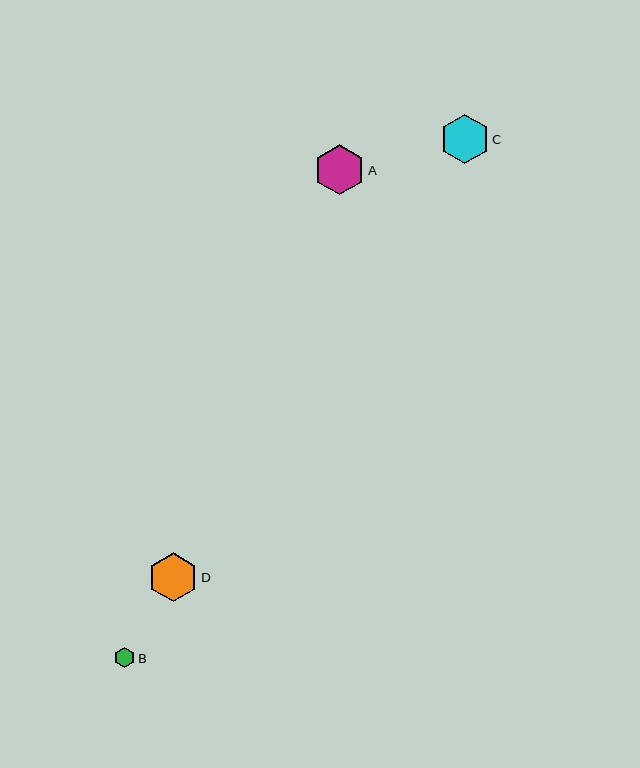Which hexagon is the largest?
Hexagon A is the largest with a size of approximately 50 pixels.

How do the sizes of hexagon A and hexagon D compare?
Hexagon A and hexagon D are approximately the same size.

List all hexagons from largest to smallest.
From largest to smallest: A, C, D, B.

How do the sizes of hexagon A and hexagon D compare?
Hexagon A and hexagon D are approximately the same size.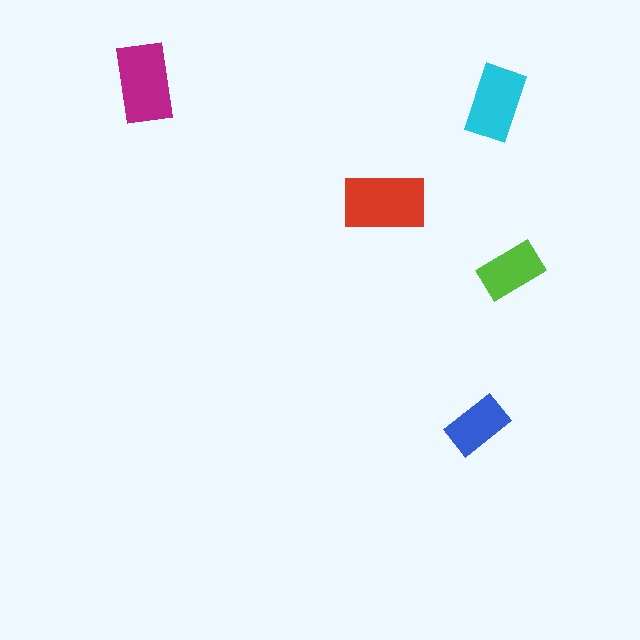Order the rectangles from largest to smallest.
the red one, the magenta one, the cyan one, the lime one, the blue one.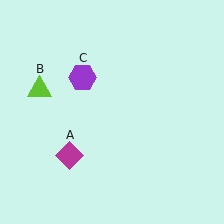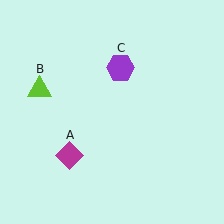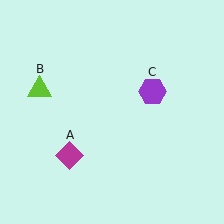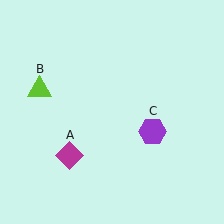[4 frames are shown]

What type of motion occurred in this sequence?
The purple hexagon (object C) rotated clockwise around the center of the scene.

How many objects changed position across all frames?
1 object changed position: purple hexagon (object C).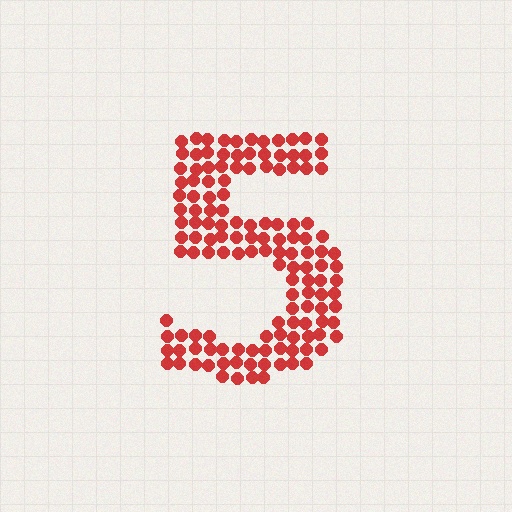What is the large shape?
The large shape is the digit 5.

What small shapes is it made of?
It is made of small circles.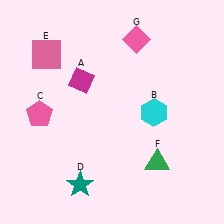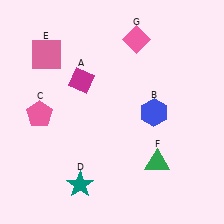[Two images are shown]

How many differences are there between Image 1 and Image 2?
There is 1 difference between the two images.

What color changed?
The hexagon (B) changed from cyan in Image 1 to blue in Image 2.